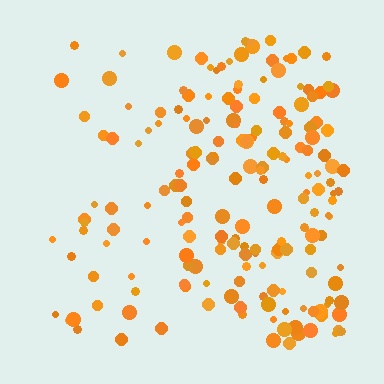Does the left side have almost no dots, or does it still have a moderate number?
Still a moderate number, just noticeably fewer than the right.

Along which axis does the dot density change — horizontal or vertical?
Horizontal.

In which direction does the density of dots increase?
From left to right, with the right side densest.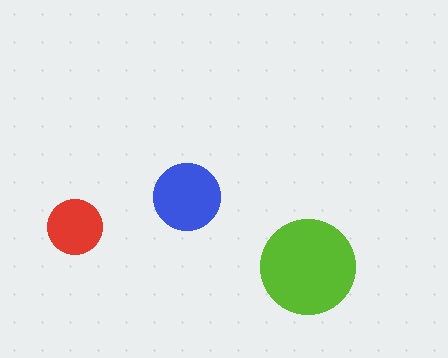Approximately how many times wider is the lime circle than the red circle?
About 1.5 times wider.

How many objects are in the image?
There are 3 objects in the image.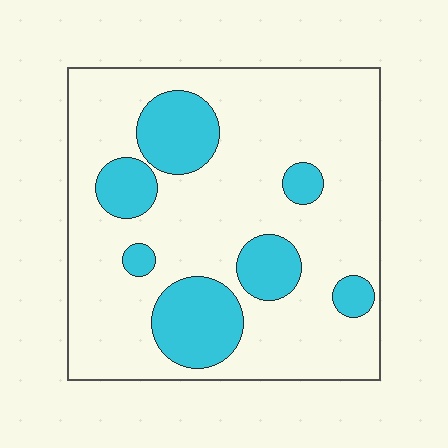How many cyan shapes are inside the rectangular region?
7.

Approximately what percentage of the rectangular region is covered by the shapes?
Approximately 25%.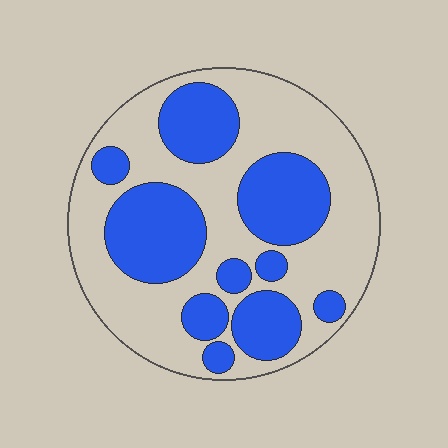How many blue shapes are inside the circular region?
10.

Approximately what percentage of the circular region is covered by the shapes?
Approximately 40%.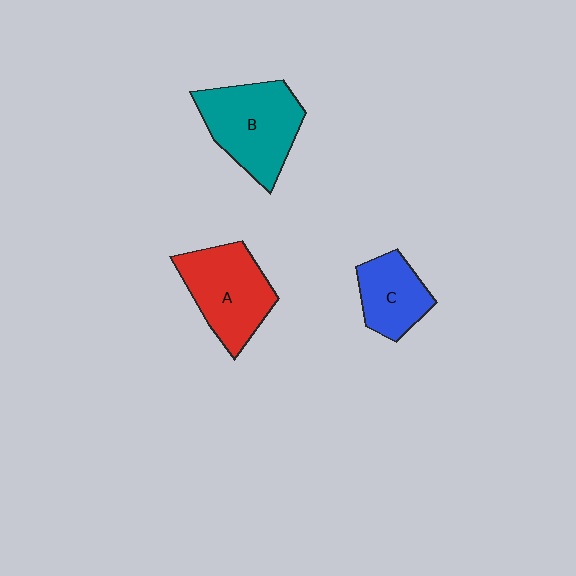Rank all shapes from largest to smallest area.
From largest to smallest: B (teal), A (red), C (blue).